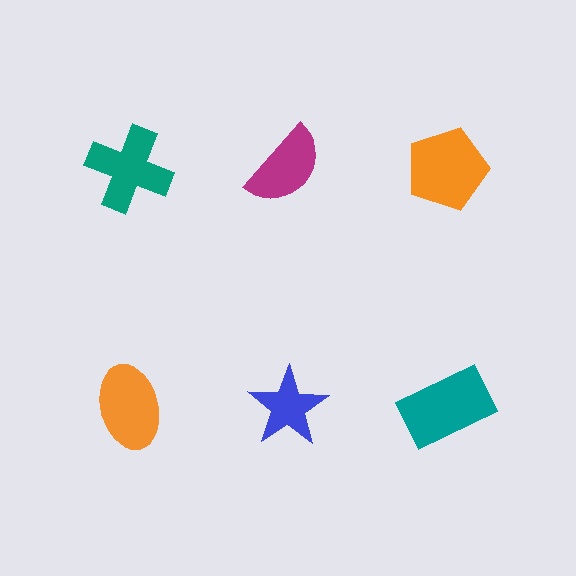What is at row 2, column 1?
An orange ellipse.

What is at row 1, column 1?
A teal cross.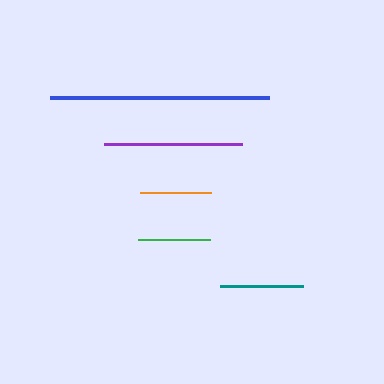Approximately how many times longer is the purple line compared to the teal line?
The purple line is approximately 1.6 times the length of the teal line.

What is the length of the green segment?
The green segment is approximately 72 pixels long.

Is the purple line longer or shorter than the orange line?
The purple line is longer than the orange line.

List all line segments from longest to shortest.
From longest to shortest: blue, purple, teal, green, orange.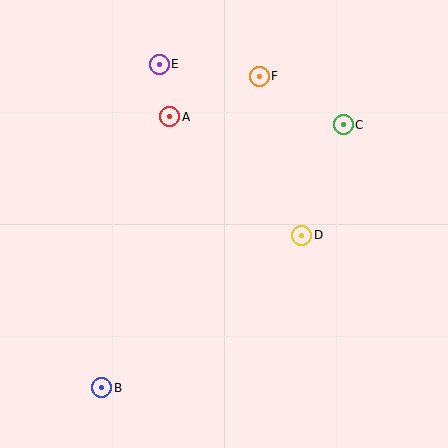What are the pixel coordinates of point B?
Point B is at (102, 388).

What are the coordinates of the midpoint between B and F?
The midpoint between B and F is at (180, 232).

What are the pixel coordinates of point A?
Point A is at (170, 117).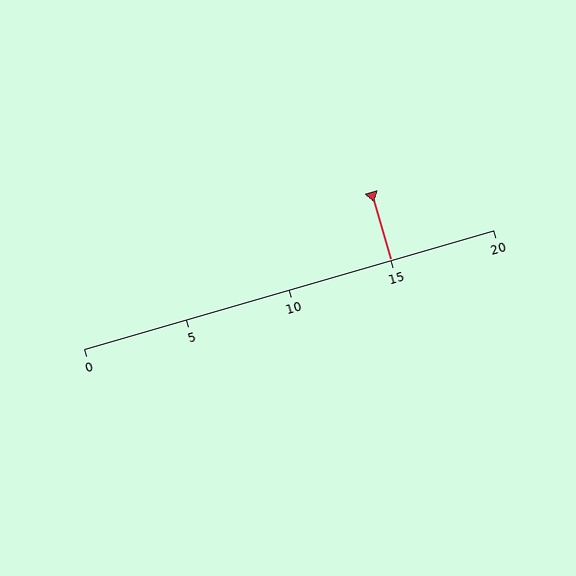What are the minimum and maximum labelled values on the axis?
The axis runs from 0 to 20.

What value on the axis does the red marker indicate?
The marker indicates approximately 15.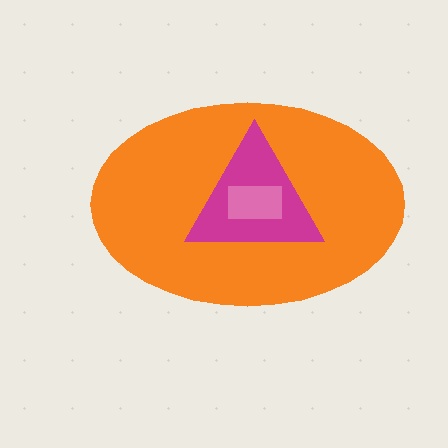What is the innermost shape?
The pink rectangle.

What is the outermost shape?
The orange ellipse.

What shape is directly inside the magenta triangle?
The pink rectangle.